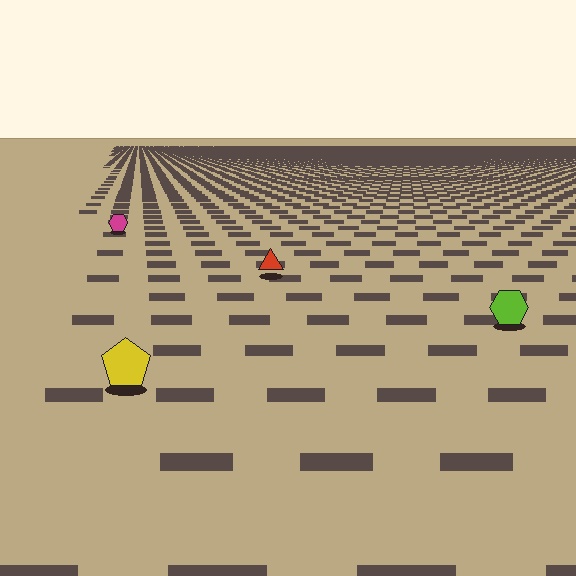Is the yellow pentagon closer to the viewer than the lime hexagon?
Yes. The yellow pentagon is closer — you can tell from the texture gradient: the ground texture is coarser near it.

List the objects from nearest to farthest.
From nearest to farthest: the yellow pentagon, the lime hexagon, the red triangle, the magenta hexagon.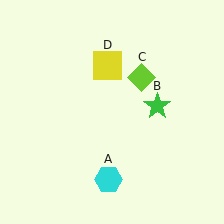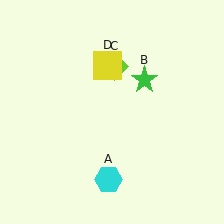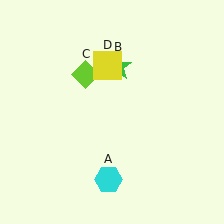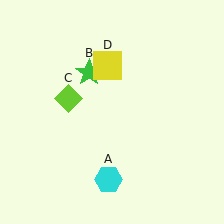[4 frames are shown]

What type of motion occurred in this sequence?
The green star (object B), lime diamond (object C) rotated counterclockwise around the center of the scene.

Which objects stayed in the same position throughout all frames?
Cyan hexagon (object A) and yellow square (object D) remained stationary.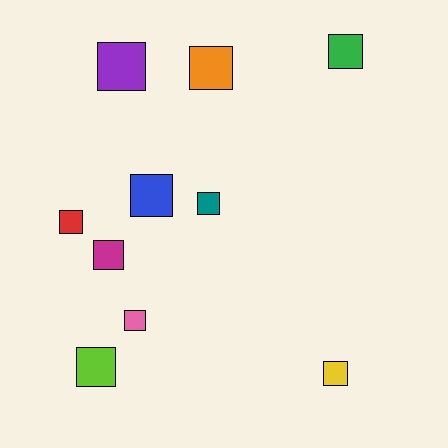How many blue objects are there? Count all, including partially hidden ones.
There is 1 blue object.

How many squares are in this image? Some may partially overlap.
There are 10 squares.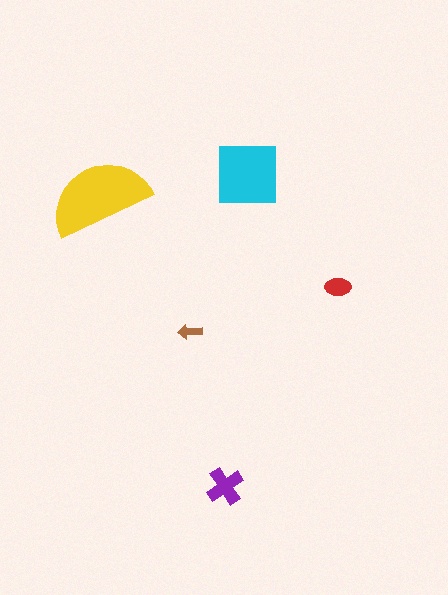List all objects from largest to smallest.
The yellow semicircle, the cyan square, the purple cross, the red ellipse, the brown arrow.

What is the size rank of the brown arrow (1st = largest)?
5th.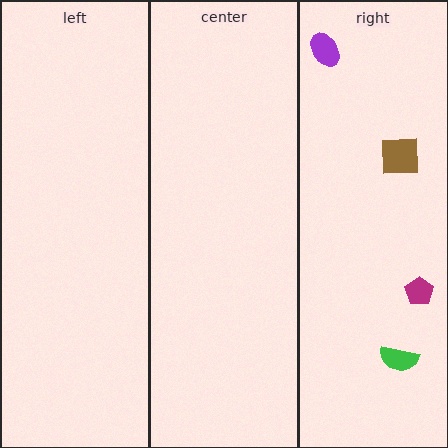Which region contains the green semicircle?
The right region.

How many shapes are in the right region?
4.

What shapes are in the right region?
The green semicircle, the purple ellipse, the brown square, the magenta pentagon.